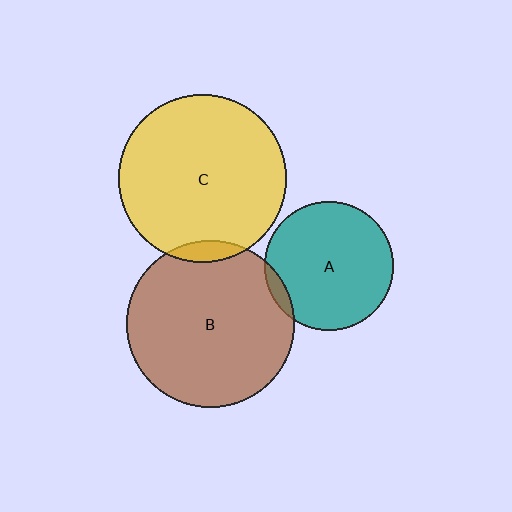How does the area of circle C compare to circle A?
Approximately 1.7 times.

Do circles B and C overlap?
Yes.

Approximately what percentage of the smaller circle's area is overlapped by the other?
Approximately 5%.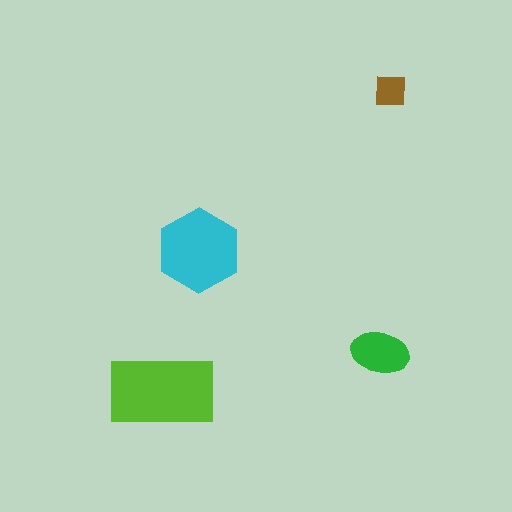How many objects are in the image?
There are 4 objects in the image.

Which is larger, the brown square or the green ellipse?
The green ellipse.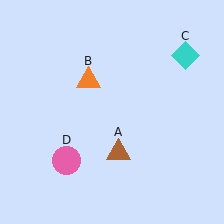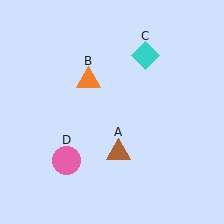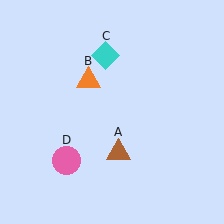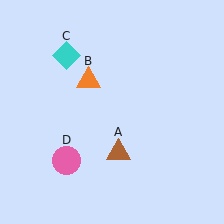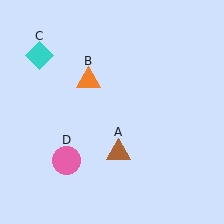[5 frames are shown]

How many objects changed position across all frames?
1 object changed position: cyan diamond (object C).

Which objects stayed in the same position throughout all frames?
Brown triangle (object A) and orange triangle (object B) and pink circle (object D) remained stationary.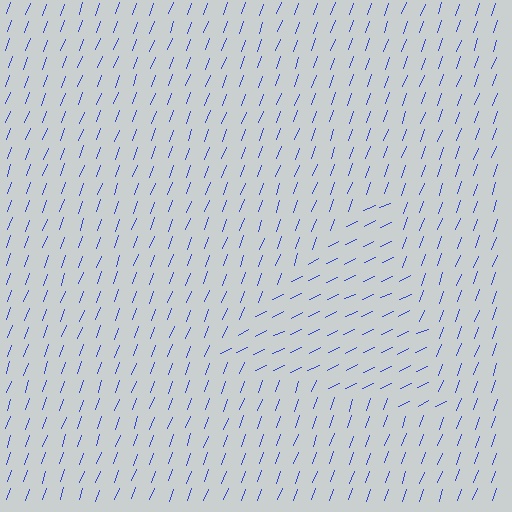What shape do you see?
I see a triangle.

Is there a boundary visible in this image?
Yes, there is a texture boundary formed by a change in line orientation.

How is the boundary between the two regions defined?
The boundary is defined purely by a change in line orientation (approximately 45 degrees difference). All lines are the same color and thickness.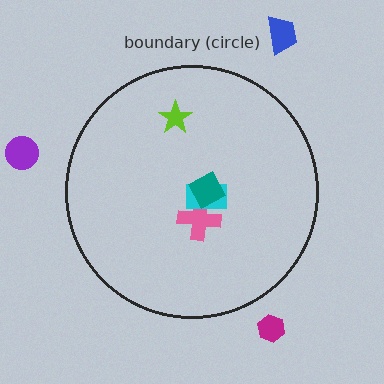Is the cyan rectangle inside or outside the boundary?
Inside.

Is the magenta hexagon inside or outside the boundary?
Outside.